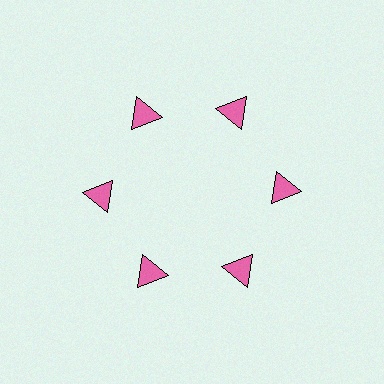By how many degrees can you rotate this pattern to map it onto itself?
The pattern maps onto itself every 60 degrees of rotation.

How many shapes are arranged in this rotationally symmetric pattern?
There are 6 shapes, arranged in 6 groups of 1.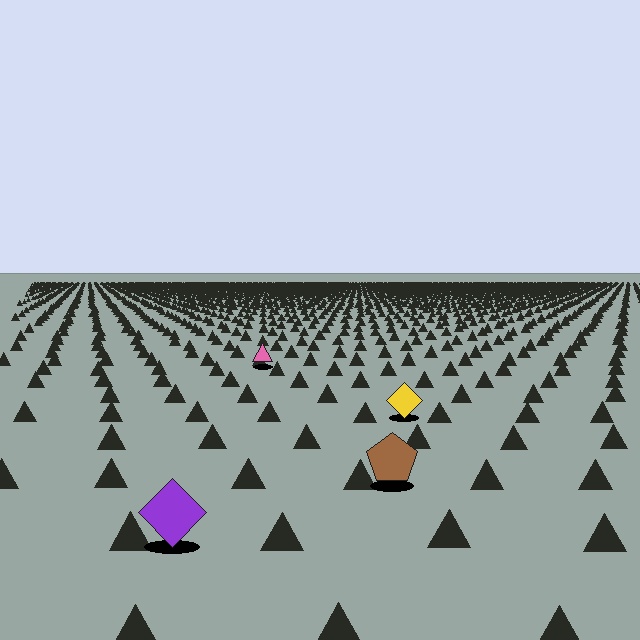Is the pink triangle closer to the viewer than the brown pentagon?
No. The brown pentagon is closer — you can tell from the texture gradient: the ground texture is coarser near it.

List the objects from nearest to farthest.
From nearest to farthest: the purple diamond, the brown pentagon, the yellow diamond, the pink triangle.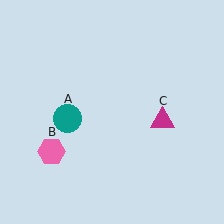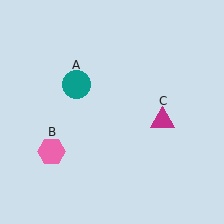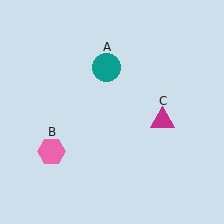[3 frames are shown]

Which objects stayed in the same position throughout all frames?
Pink hexagon (object B) and magenta triangle (object C) remained stationary.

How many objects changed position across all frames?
1 object changed position: teal circle (object A).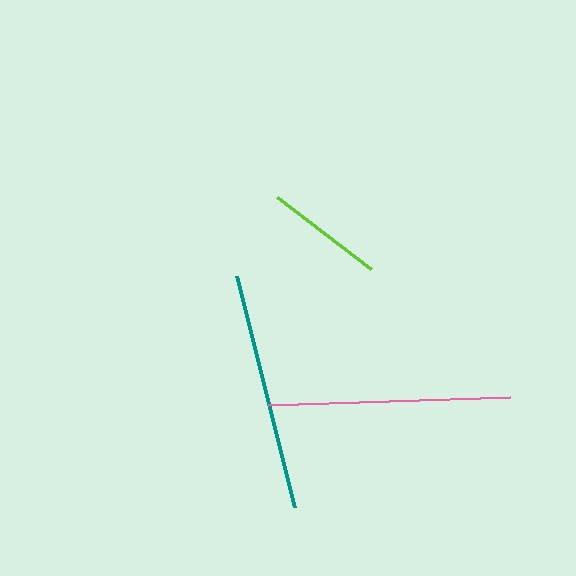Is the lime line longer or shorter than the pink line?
The pink line is longer than the lime line.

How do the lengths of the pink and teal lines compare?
The pink and teal lines are approximately the same length.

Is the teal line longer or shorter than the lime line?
The teal line is longer than the lime line.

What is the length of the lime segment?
The lime segment is approximately 118 pixels long.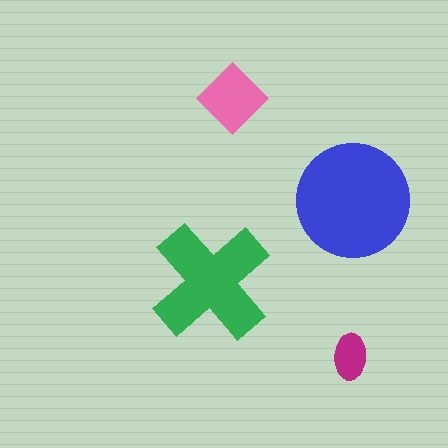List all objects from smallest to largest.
The magenta ellipse, the pink diamond, the green cross, the blue circle.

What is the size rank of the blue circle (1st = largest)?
1st.